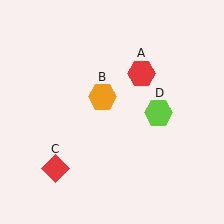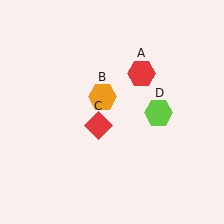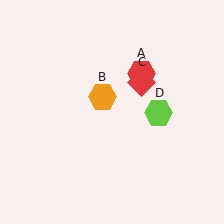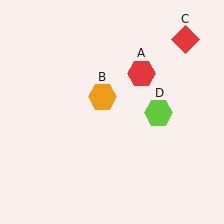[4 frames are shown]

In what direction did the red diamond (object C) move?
The red diamond (object C) moved up and to the right.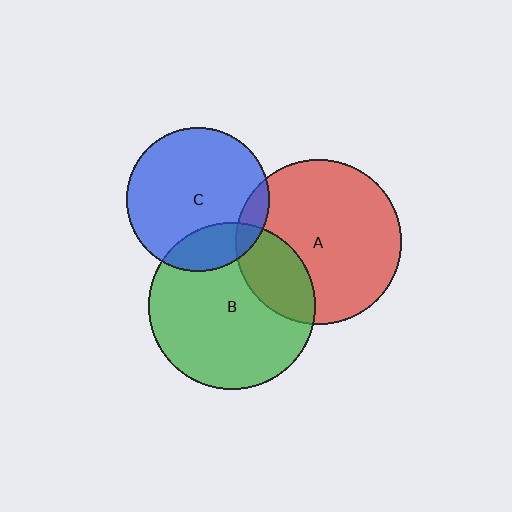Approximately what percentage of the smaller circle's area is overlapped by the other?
Approximately 20%.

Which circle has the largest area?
Circle B (green).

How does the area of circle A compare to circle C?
Approximately 1.3 times.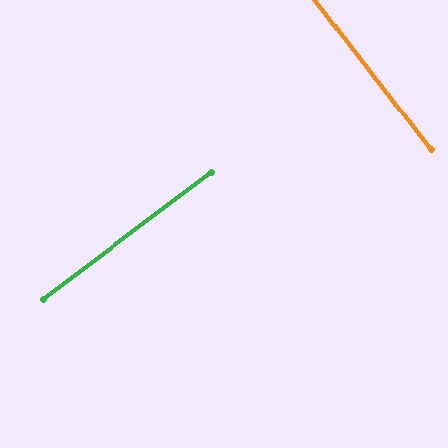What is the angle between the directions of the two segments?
Approximately 89 degrees.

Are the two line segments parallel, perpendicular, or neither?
Perpendicular — they meet at approximately 89°.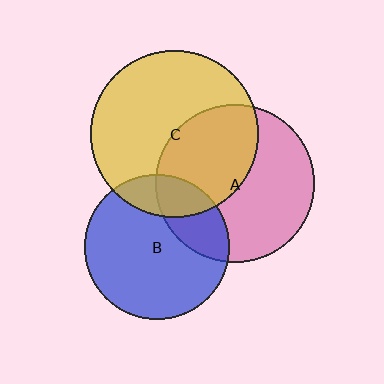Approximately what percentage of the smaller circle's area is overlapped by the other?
Approximately 45%.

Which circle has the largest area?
Circle C (yellow).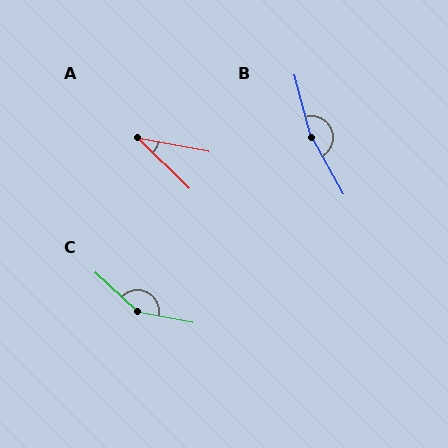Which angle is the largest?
B, at approximately 166 degrees.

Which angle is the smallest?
A, at approximately 33 degrees.